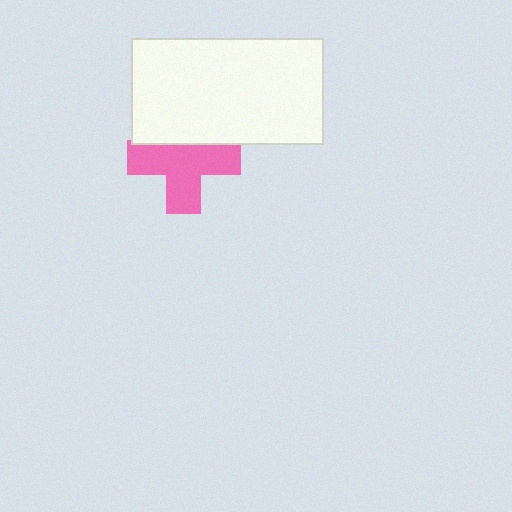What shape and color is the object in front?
The object in front is a white rectangle.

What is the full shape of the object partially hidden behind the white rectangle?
The partially hidden object is a pink cross.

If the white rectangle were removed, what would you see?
You would see the complete pink cross.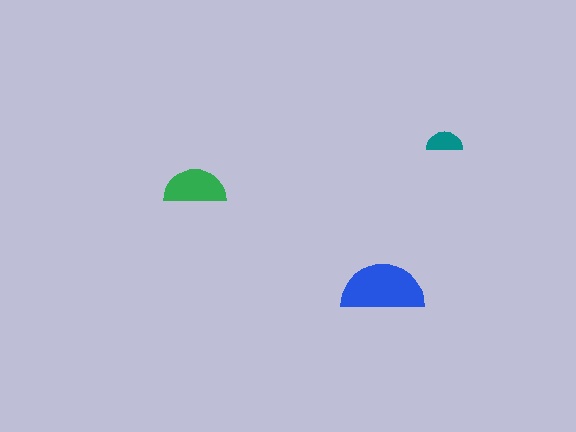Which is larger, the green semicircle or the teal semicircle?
The green one.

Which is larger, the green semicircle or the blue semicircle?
The blue one.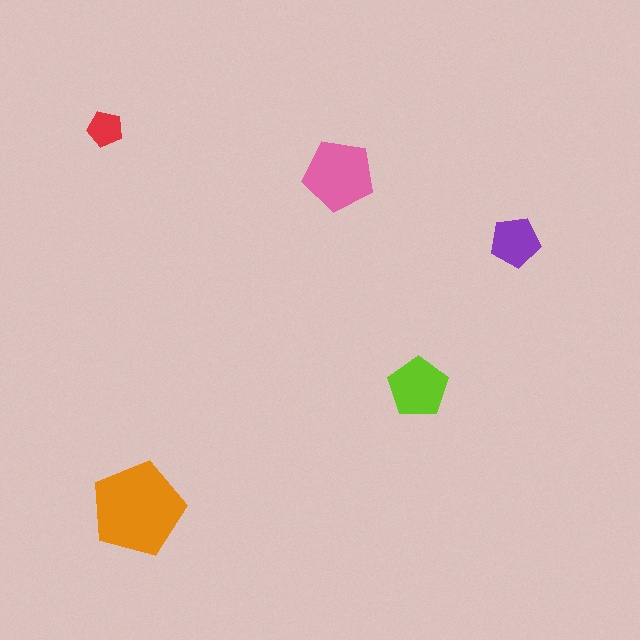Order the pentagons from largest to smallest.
the orange one, the pink one, the lime one, the purple one, the red one.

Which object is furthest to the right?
The purple pentagon is rightmost.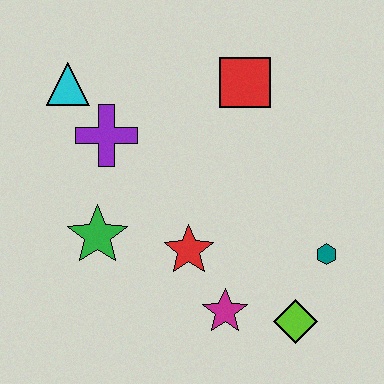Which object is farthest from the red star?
The cyan triangle is farthest from the red star.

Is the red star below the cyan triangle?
Yes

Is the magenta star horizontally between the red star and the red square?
Yes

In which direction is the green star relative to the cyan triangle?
The green star is below the cyan triangle.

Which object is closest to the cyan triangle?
The purple cross is closest to the cyan triangle.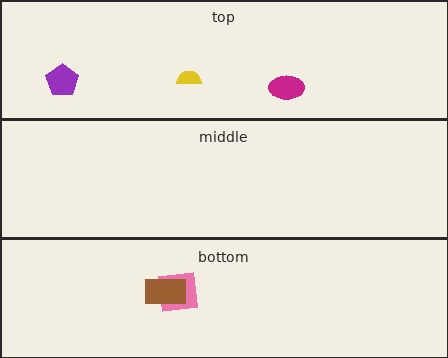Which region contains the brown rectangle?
The bottom region.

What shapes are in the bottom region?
The pink square, the brown rectangle.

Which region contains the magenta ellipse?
The top region.